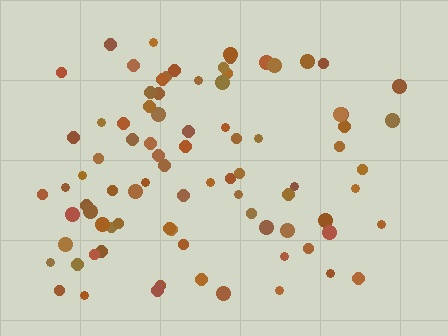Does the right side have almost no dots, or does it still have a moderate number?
Still a moderate number, just noticeably fewer than the left.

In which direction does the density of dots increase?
From right to left, with the left side densest.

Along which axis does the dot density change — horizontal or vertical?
Horizontal.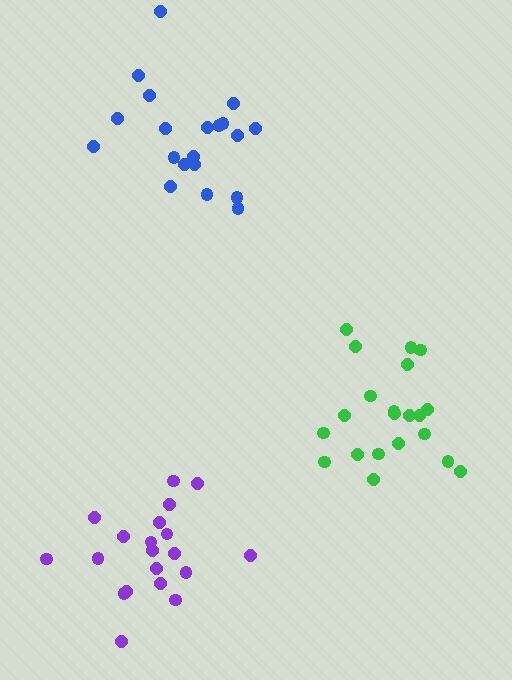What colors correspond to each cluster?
The clusters are colored: blue, purple, green.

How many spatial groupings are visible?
There are 3 spatial groupings.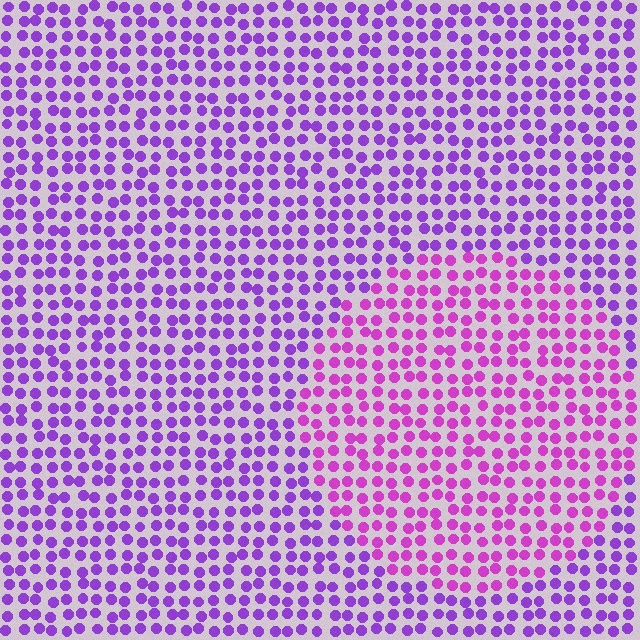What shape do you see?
I see a circle.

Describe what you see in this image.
The image is filled with small purple elements in a uniform arrangement. A circle-shaped region is visible where the elements are tinted to a slightly different hue, forming a subtle color boundary.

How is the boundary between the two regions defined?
The boundary is defined purely by a slight shift in hue (about 29 degrees). Spacing, size, and orientation are identical on both sides.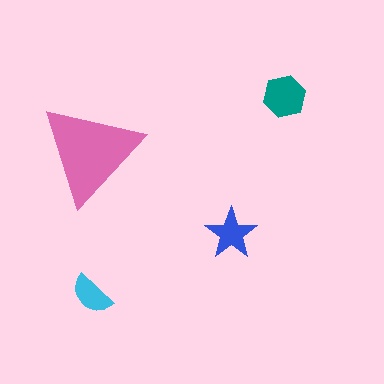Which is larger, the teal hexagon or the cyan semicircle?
The teal hexagon.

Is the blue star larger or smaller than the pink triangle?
Smaller.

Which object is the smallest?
The cyan semicircle.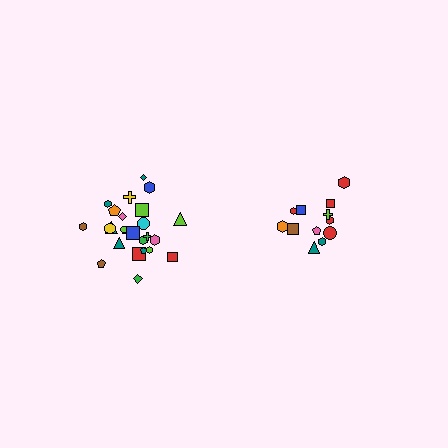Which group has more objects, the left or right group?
The left group.